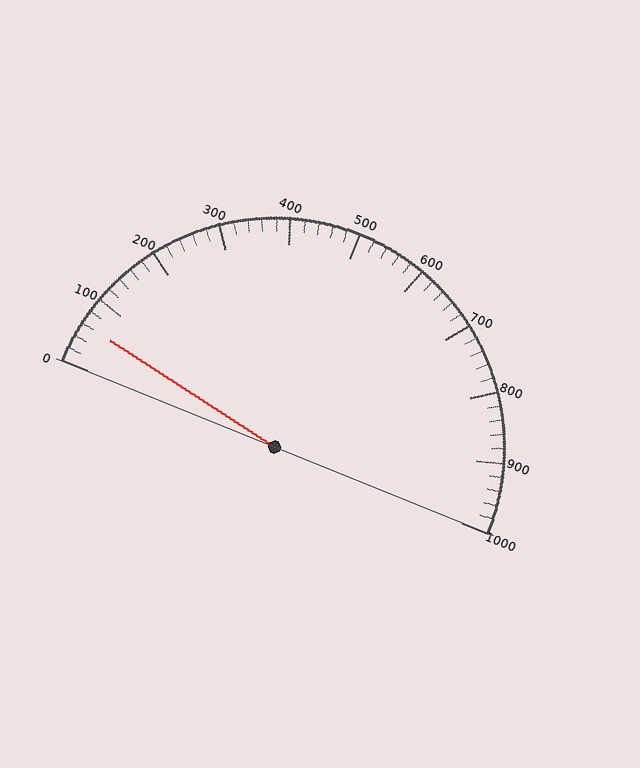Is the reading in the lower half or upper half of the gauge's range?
The reading is in the lower half of the range (0 to 1000).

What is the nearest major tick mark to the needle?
The nearest major tick mark is 100.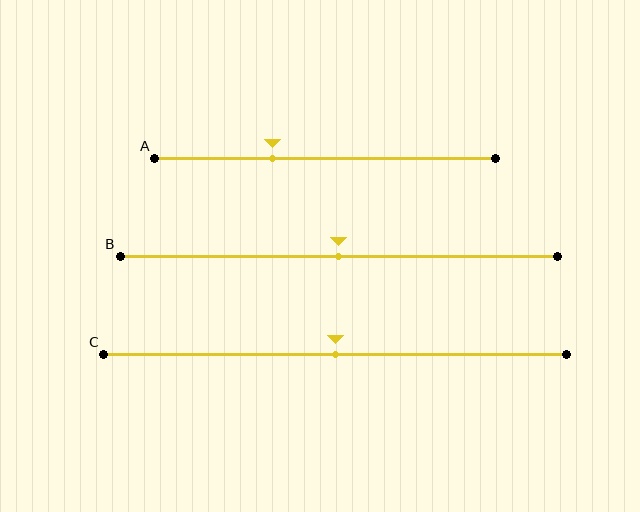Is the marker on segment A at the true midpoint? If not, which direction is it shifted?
No, the marker on segment A is shifted to the left by about 16% of the segment length.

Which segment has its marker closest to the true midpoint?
Segment B has its marker closest to the true midpoint.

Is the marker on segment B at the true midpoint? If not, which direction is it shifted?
Yes, the marker on segment B is at the true midpoint.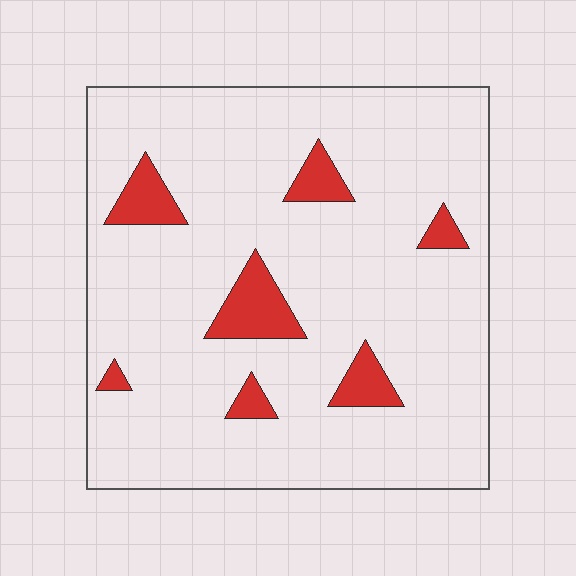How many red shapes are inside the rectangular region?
7.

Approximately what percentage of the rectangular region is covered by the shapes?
Approximately 10%.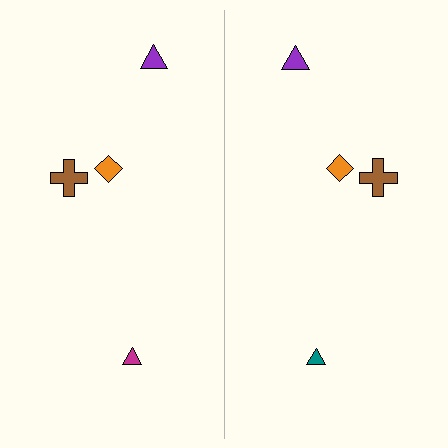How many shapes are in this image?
There are 8 shapes in this image.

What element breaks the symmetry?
The teal triangle on the right side breaks the symmetry — its mirror counterpart is magenta.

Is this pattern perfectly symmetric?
No, the pattern is not perfectly symmetric. The teal triangle on the right side breaks the symmetry — its mirror counterpart is magenta.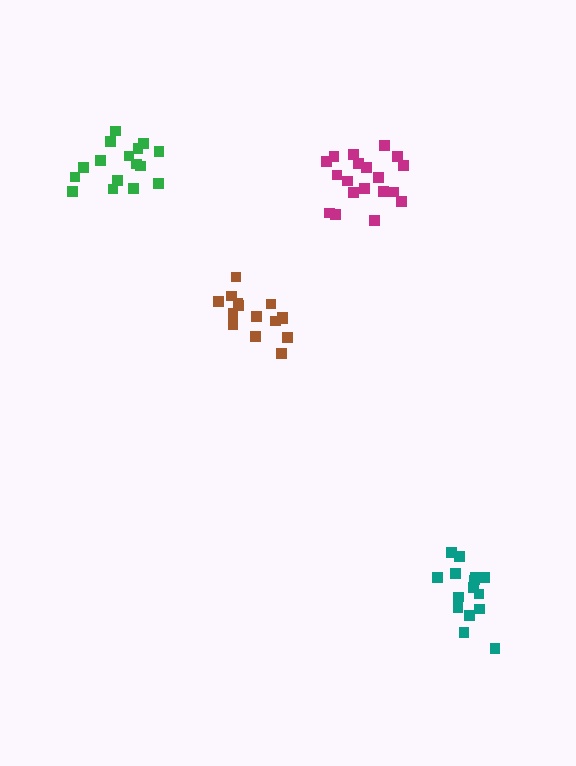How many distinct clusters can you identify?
There are 4 distinct clusters.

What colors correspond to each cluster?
The clusters are colored: teal, green, magenta, brown.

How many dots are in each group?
Group 1: 15 dots, Group 2: 16 dots, Group 3: 19 dots, Group 4: 15 dots (65 total).